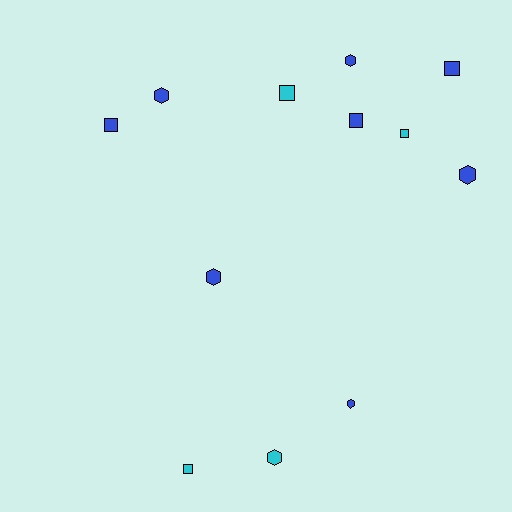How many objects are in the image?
There are 12 objects.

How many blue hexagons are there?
There are 5 blue hexagons.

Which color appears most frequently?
Blue, with 8 objects.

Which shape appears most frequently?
Square, with 6 objects.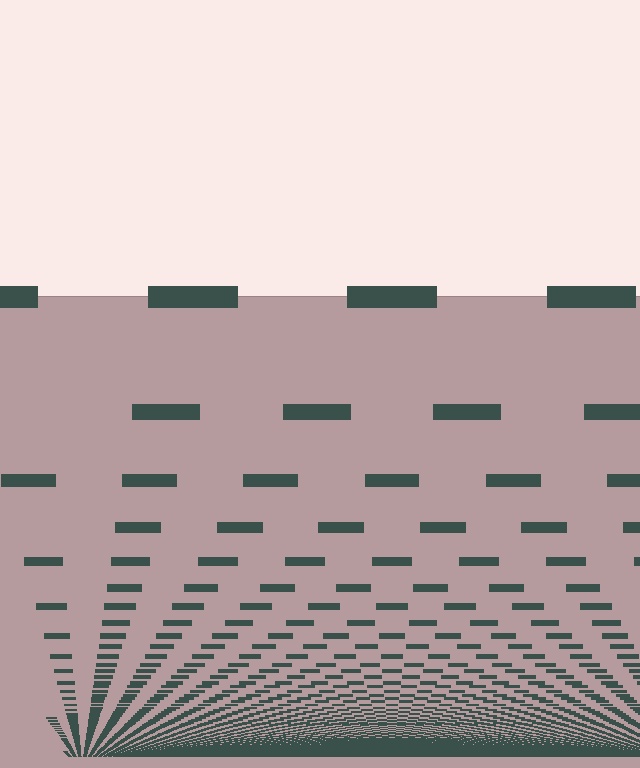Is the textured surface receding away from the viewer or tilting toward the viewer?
The surface appears to tilt toward the viewer. Texture elements get larger and sparser toward the top.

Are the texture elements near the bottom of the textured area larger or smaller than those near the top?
Smaller. The gradient is inverted — elements near the bottom are smaller and denser.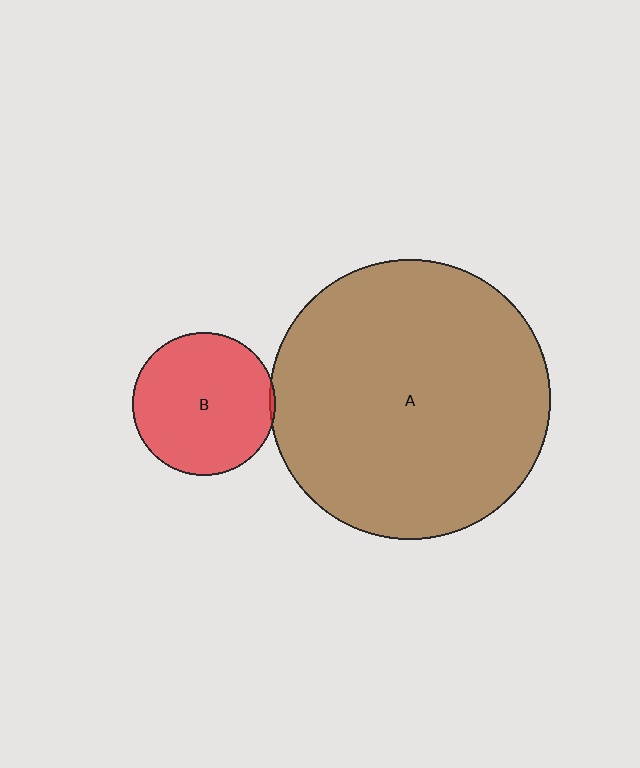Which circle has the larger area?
Circle A (brown).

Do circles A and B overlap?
Yes.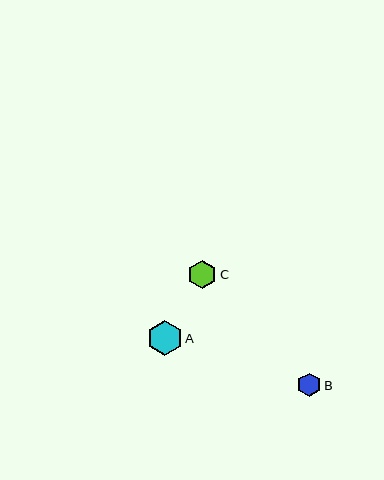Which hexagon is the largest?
Hexagon A is the largest with a size of approximately 35 pixels.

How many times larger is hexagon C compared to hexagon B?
Hexagon C is approximately 1.2 times the size of hexagon B.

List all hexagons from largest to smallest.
From largest to smallest: A, C, B.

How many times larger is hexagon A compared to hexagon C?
Hexagon A is approximately 1.2 times the size of hexagon C.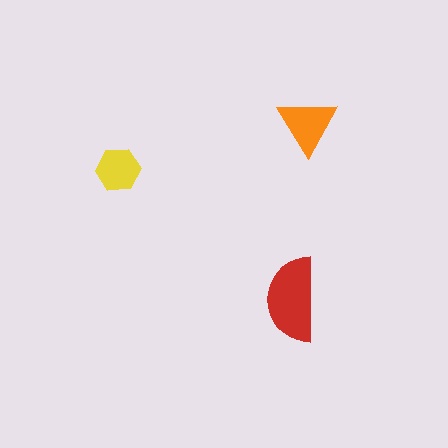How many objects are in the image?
There are 3 objects in the image.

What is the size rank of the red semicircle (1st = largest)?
1st.